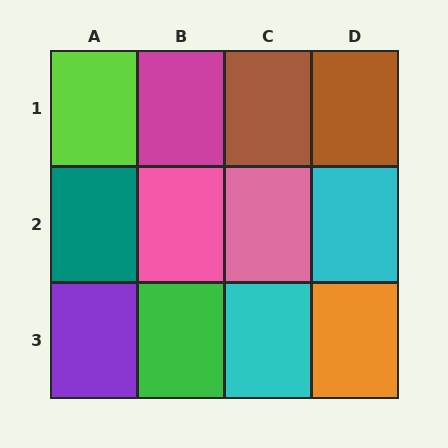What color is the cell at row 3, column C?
Cyan.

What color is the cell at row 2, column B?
Pink.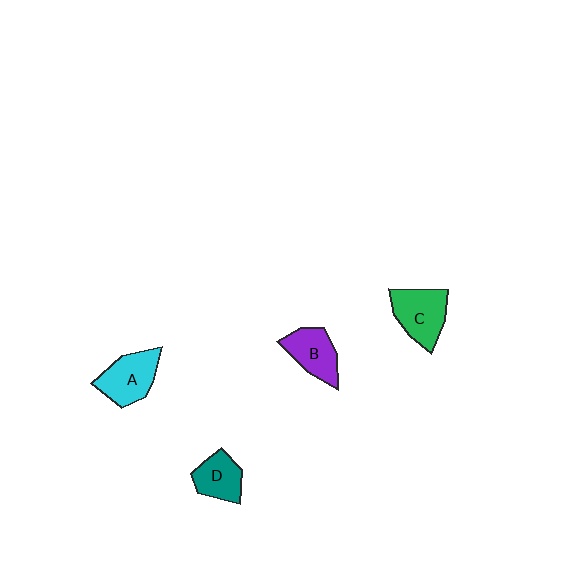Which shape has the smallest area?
Shape D (teal).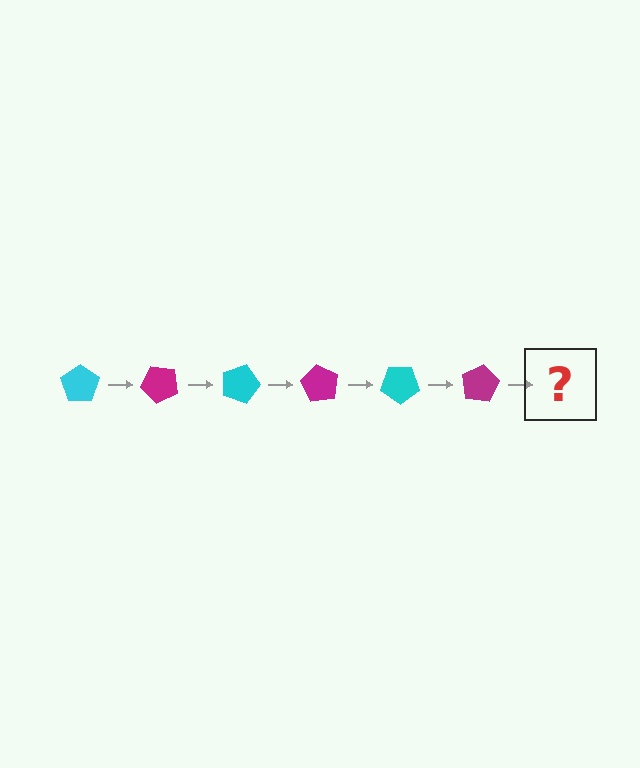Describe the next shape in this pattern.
It should be a cyan pentagon, rotated 270 degrees from the start.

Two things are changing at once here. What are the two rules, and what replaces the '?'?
The two rules are that it rotates 45 degrees each step and the color cycles through cyan and magenta. The '?' should be a cyan pentagon, rotated 270 degrees from the start.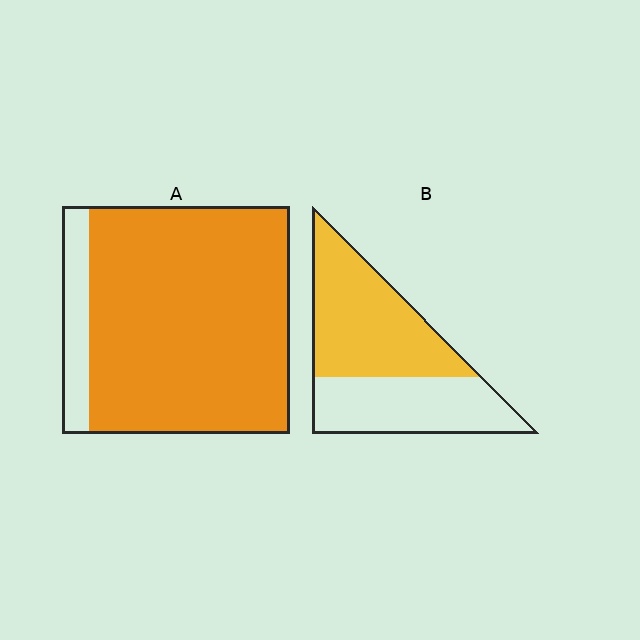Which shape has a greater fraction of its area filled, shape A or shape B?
Shape A.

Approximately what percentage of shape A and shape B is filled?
A is approximately 90% and B is approximately 55%.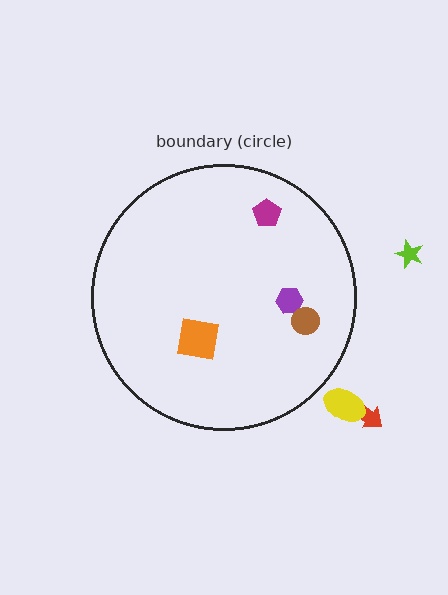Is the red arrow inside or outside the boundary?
Outside.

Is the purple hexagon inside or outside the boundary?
Inside.